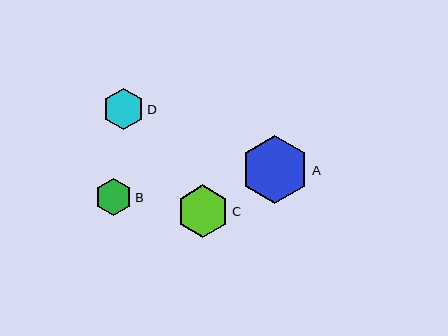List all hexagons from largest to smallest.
From largest to smallest: A, C, D, B.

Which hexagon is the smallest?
Hexagon B is the smallest with a size of approximately 37 pixels.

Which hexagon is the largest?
Hexagon A is the largest with a size of approximately 69 pixels.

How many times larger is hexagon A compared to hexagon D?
Hexagon A is approximately 1.7 times the size of hexagon D.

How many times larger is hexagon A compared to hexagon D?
Hexagon A is approximately 1.7 times the size of hexagon D.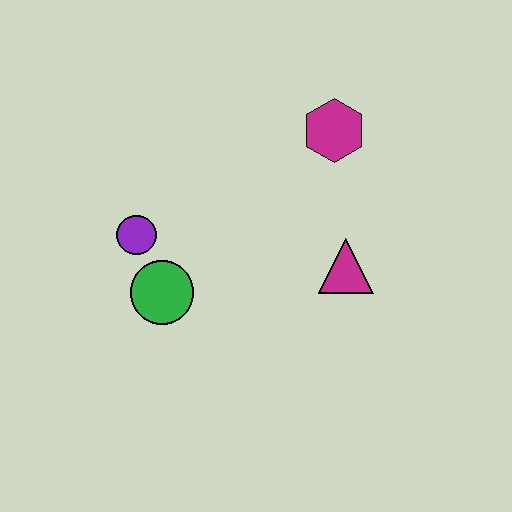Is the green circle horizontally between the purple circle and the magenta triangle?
Yes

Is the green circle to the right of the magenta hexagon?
No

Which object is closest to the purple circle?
The green circle is closest to the purple circle.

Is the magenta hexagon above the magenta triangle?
Yes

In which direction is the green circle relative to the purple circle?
The green circle is below the purple circle.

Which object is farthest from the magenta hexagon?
The green circle is farthest from the magenta hexagon.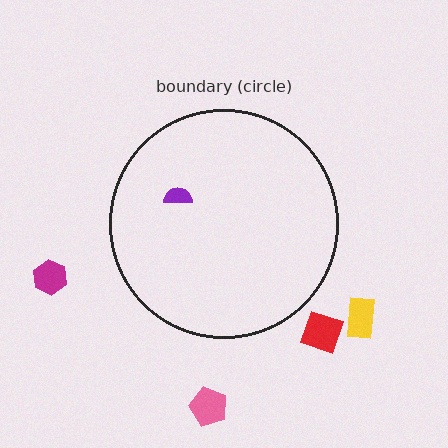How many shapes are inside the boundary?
1 inside, 4 outside.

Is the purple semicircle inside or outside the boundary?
Inside.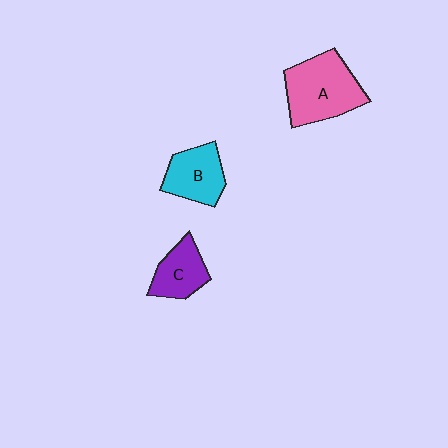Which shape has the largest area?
Shape A (pink).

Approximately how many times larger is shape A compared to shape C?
Approximately 1.7 times.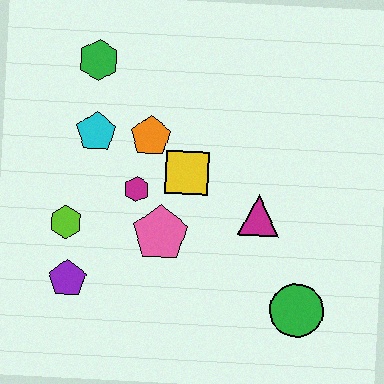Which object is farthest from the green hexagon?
The green circle is farthest from the green hexagon.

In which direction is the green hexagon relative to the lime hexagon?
The green hexagon is above the lime hexagon.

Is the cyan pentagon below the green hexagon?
Yes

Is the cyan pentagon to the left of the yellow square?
Yes